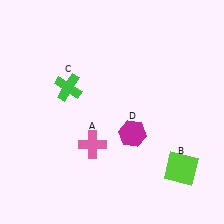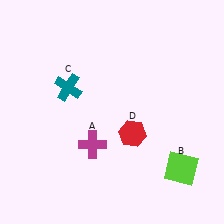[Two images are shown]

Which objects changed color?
A changed from pink to magenta. C changed from green to teal. D changed from magenta to red.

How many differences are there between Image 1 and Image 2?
There are 3 differences between the two images.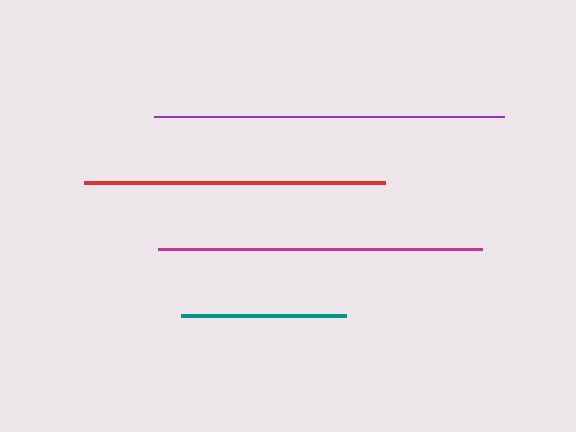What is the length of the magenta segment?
The magenta segment is approximately 324 pixels long.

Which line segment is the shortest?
The teal line is the shortest at approximately 165 pixels.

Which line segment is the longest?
The purple line is the longest at approximately 350 pixels.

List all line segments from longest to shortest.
From longest to shortest: purple, magenta, red, teal.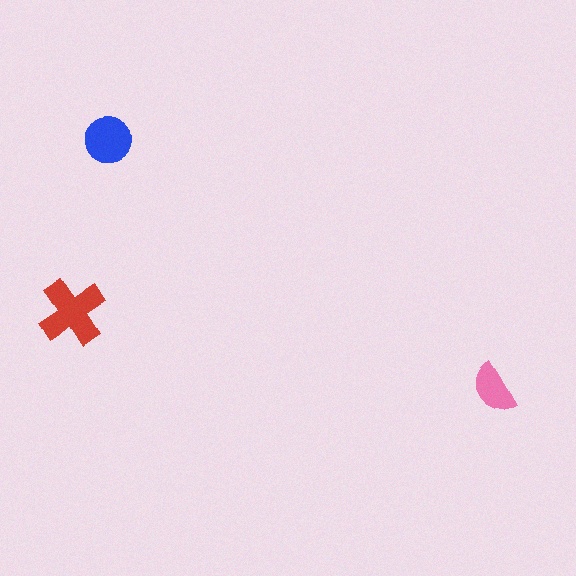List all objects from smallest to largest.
The pink semicircle, the blue circle, the red cross.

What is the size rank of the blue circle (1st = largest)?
2nd.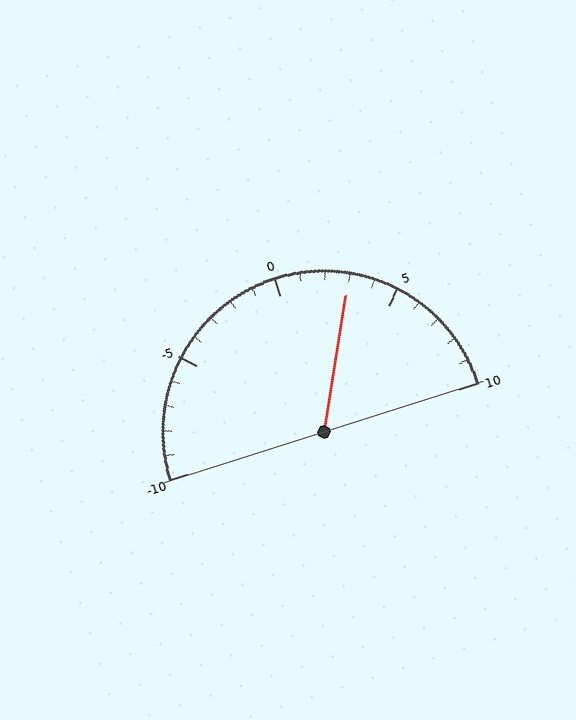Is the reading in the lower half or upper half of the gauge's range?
The reading is in the upper half of the range (-10 to 10).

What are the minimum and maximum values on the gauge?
The gauge ranges from -10 to 10.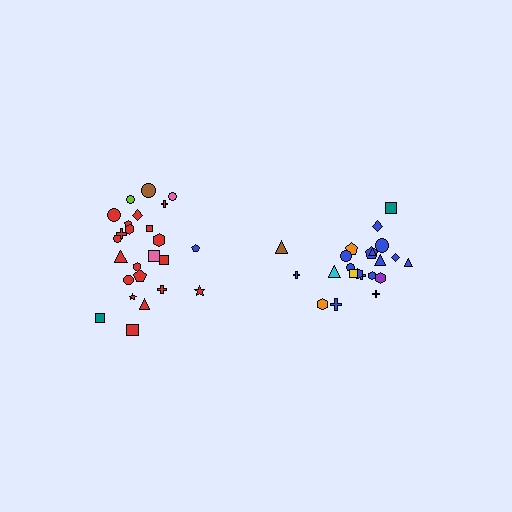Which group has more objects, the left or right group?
The left group.